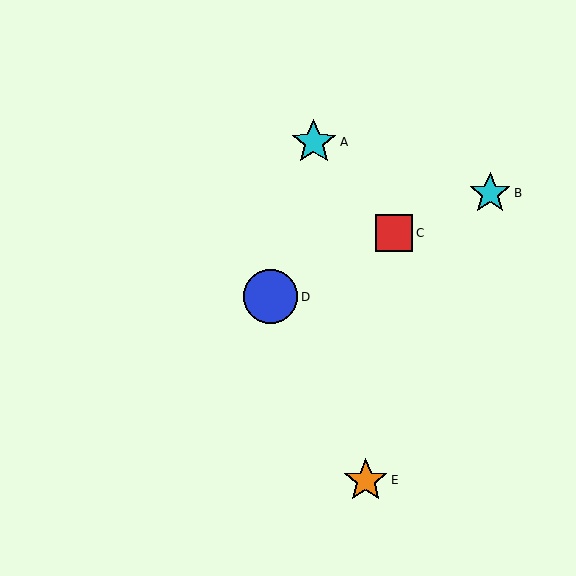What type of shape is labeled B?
Shape B is a cyan star.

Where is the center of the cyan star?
The center of the cyan star is at (490, 193).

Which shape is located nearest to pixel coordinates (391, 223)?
The red square (labeled C) at (394, 233) is nearest to that location.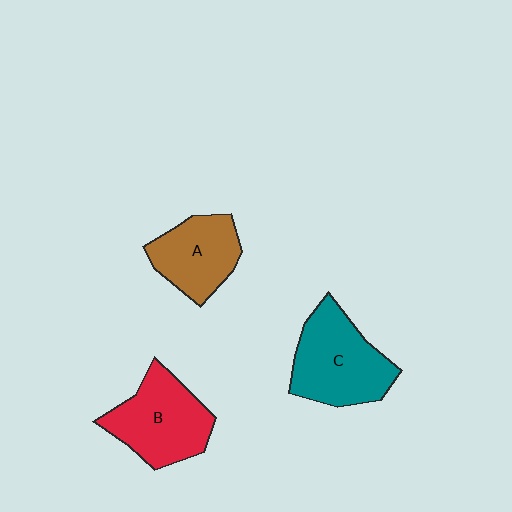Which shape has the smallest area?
Shape A (brown).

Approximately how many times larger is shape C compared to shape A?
Approximately 1.3 times.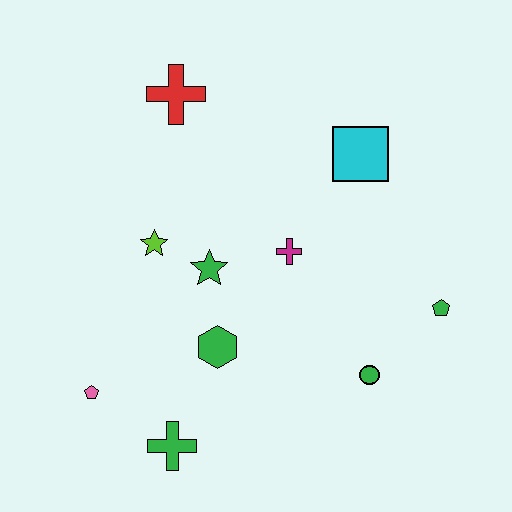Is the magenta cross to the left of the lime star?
No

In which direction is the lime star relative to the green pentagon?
The lime star is to the left of the green pentagon.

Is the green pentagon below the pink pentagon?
No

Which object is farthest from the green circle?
The red cross is farthest from the green circle.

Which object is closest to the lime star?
The green star is closest to the lime star.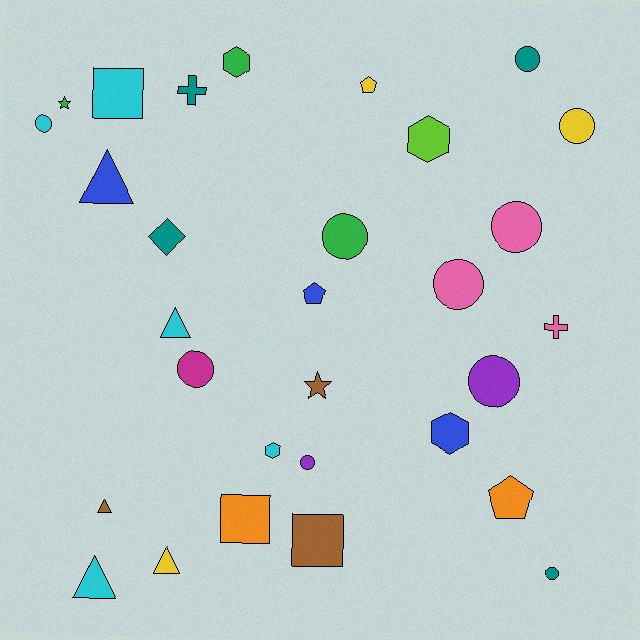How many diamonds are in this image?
There is 1 diamond.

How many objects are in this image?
There are 30 objects.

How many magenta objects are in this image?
There is 1 magenta object.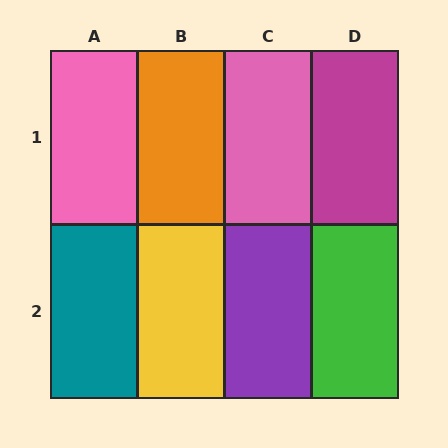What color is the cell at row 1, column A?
Pink.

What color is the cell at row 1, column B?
Orange.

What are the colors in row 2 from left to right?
Teal, yellow, purple, green.